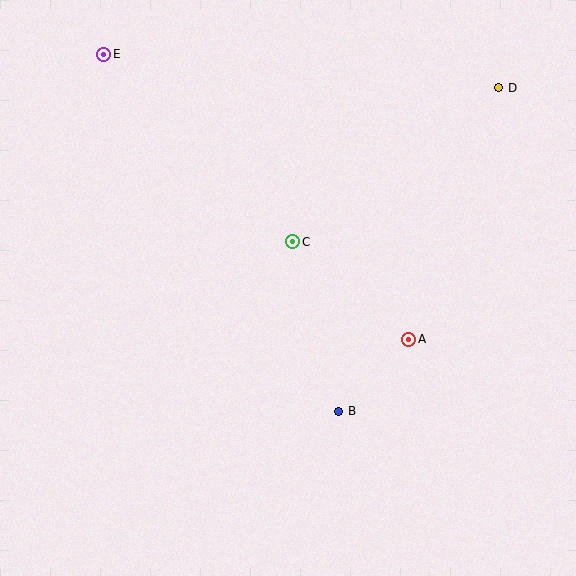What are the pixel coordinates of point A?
Point A is at (409, 339).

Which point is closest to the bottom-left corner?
Point B is closest to the bottom-left corner.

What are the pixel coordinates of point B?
Point B is at (339, 411).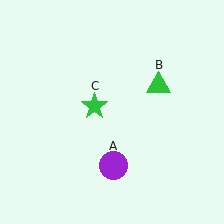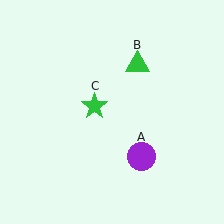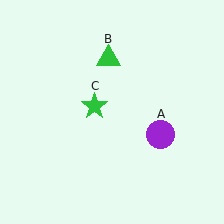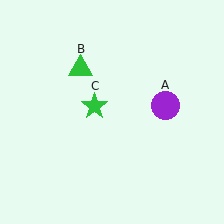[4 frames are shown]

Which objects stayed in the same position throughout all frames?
Green star (object C) remained stationary.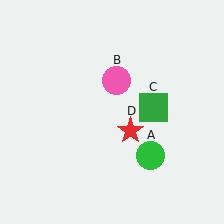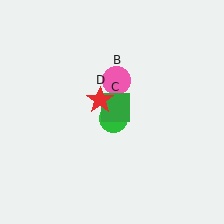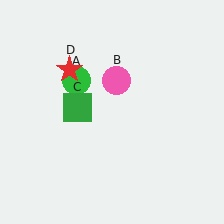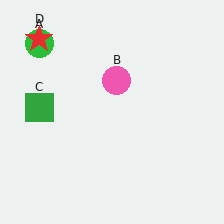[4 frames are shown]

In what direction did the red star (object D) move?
The red star (object D) moved up and to the left.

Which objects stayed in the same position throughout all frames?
Pink circle (object B) remained stationary.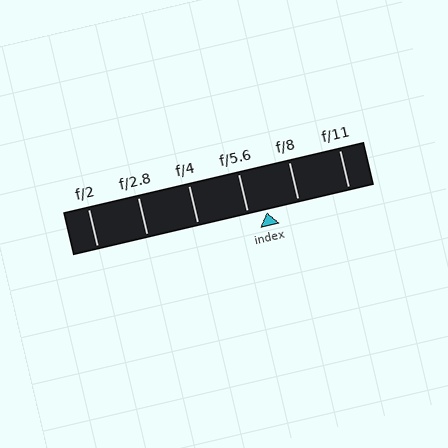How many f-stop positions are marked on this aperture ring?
There are 6 f-stop positions marked.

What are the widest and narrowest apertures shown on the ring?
The widest aperture shown is f/2 and the narrowest is f/11.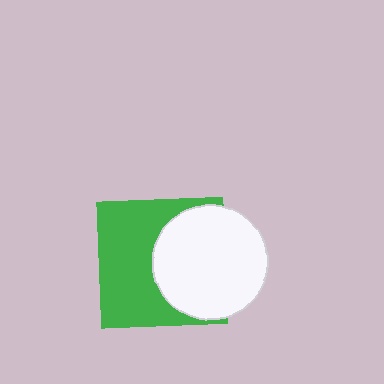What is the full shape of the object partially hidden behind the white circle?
The partially hidden object is a green square.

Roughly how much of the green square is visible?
About half of it is visible (roughly 56%).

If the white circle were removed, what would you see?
You would see the complete green square.